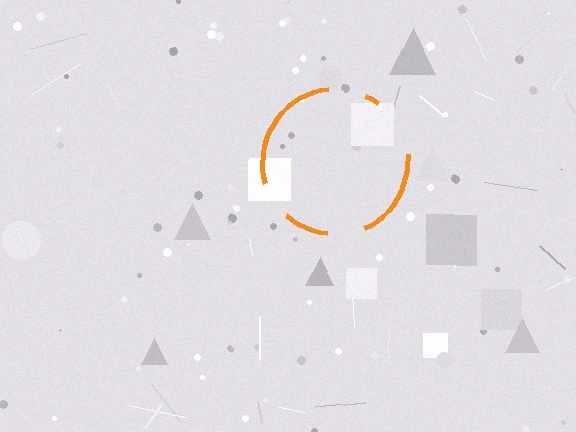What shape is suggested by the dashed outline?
The dashed outline suggests a circle.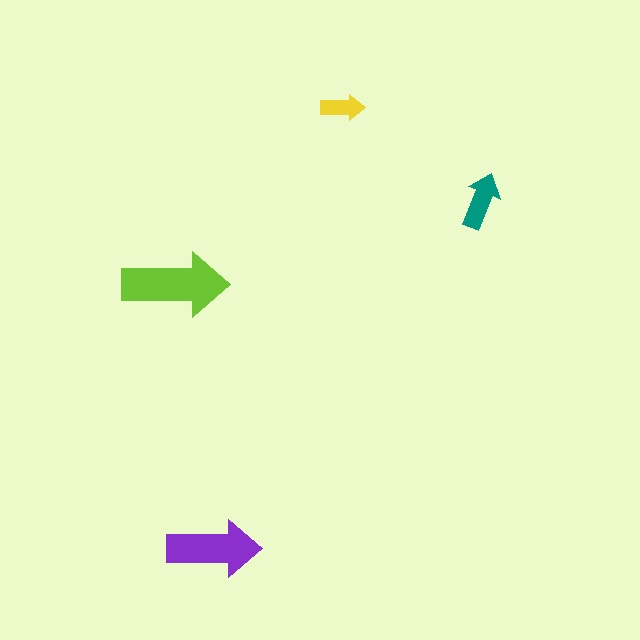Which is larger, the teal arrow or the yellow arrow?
The teal one.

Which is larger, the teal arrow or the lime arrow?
The lime one.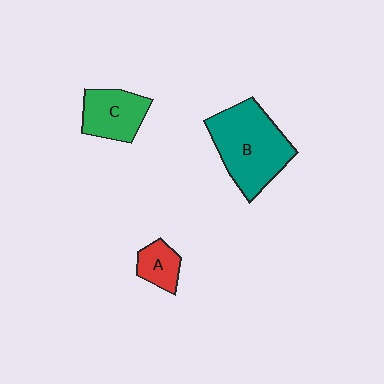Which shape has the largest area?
Shape B (teal).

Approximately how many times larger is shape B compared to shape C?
Approximately 1.8 times.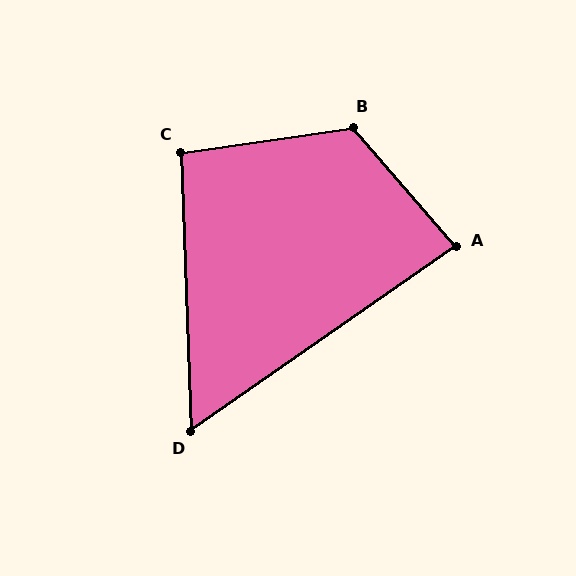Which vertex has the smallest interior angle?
D, at approximately 57 degrees.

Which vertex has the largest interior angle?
B, at approximately 123 degrees.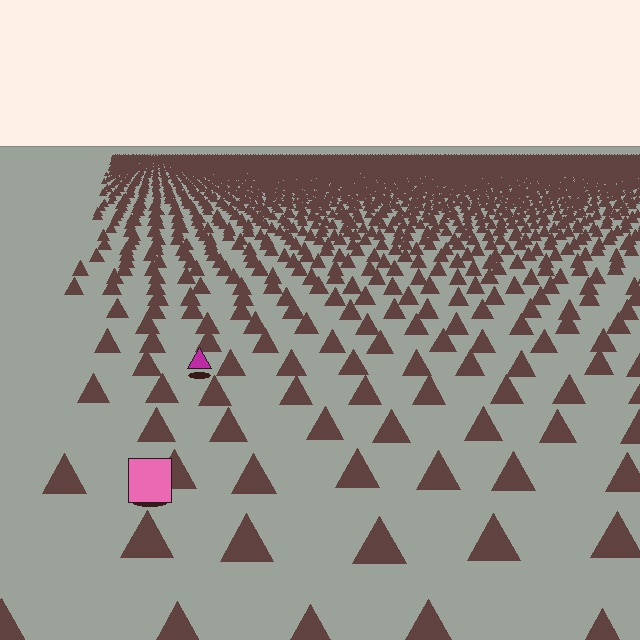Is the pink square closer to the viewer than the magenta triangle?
Yes. The pink square is closer — you can tell from the texture gradient: the ground texture is coarser near it.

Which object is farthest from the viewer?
The magenta triangle is farthest from the viewer. It appears smaller and the ground texture around it is denser.